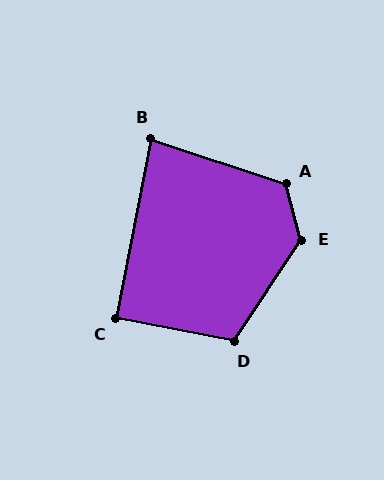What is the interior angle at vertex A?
Approximately 124 degrees (obtuse).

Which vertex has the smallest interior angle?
B, at approximately 83 degrees.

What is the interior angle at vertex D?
Approximately 113 degrees (obtuse).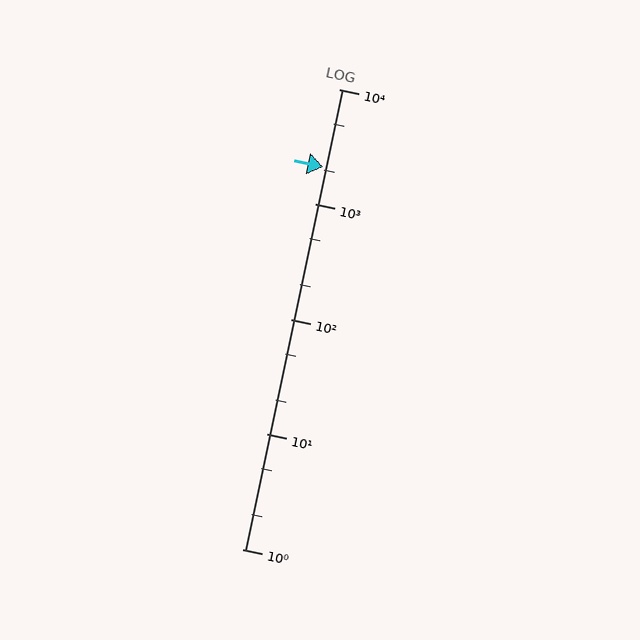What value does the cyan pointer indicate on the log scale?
The pointer indicates approximately 2100.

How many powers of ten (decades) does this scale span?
The scale spans 4 decades, from 1 to 10000.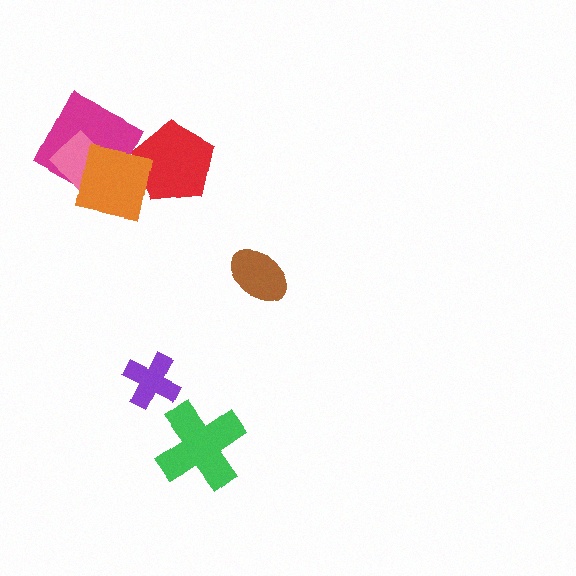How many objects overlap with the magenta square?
2 objects overlap with the magenta square.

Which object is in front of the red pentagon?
The orange square is in front of the red pentagon.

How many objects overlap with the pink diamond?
2 objects overlap with the pink diamond.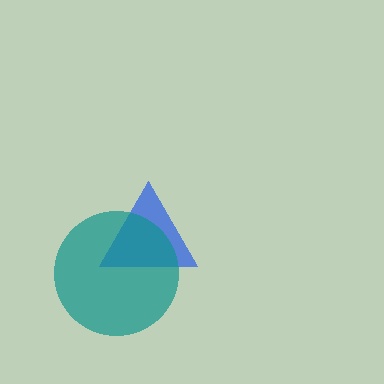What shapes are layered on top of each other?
The layered shapes are: a blue triangle, a teal circle.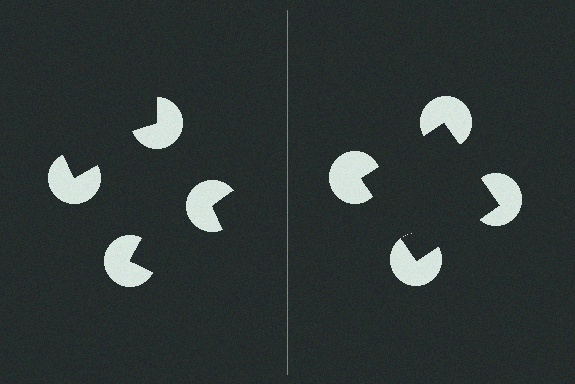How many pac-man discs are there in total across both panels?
8 — 4 on each side.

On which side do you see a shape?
An illusory square appears on the right side. On the left side the wedge cuts are rotated, so no coherent shape forms.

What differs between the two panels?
The pac-man discs are positioned identically on both sides; only the wedge orientations differ. On the right they align to a square; on the left they are misaligned.